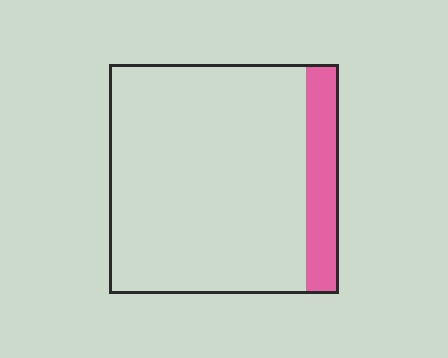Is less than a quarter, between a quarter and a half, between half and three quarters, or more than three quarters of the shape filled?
Less than a quarter.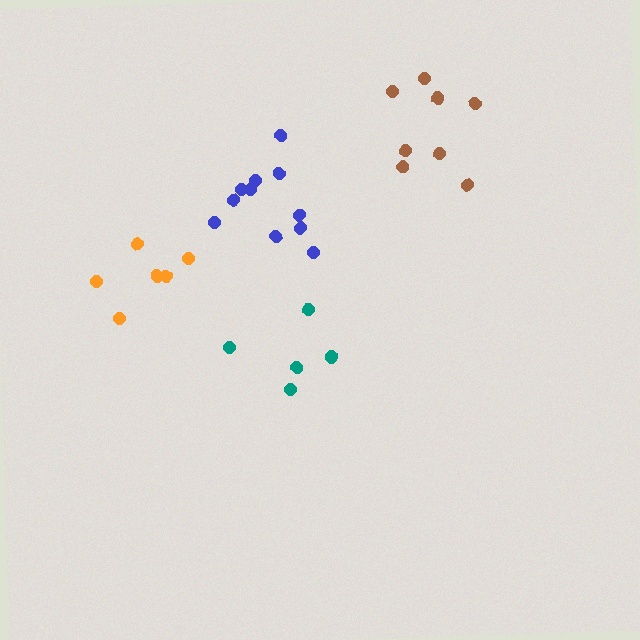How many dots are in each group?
Group 1: 5 dots, Group 2: 11 dots, Group 3: 8 dots, Group 4: 6 dots (30 total).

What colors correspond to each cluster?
The clusters are colored: teal, blue, brown, orange.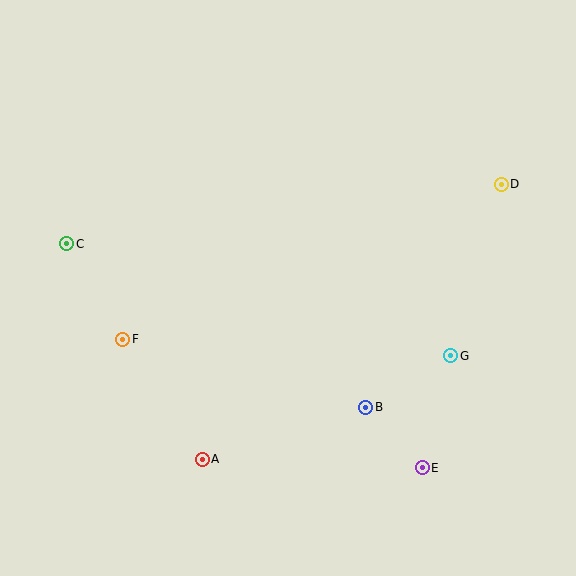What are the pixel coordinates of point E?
Point E is at (422, 468).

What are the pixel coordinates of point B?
Point B is at (366, 407).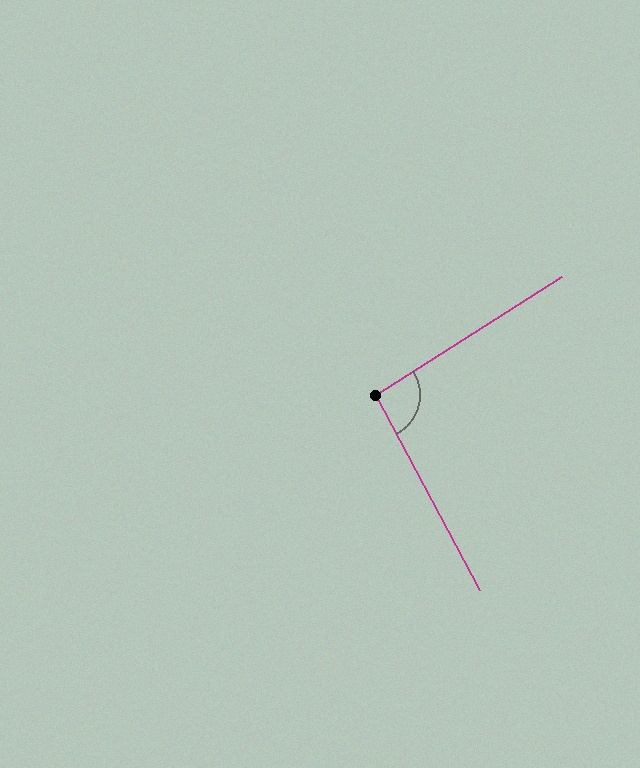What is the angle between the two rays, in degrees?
Approximately 95 degrees.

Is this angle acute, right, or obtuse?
It is approximately a right angle.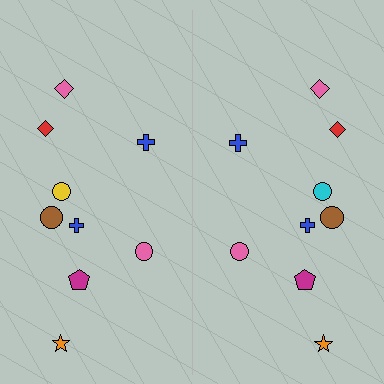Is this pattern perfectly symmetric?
No, the pattern is not perfectly symmetric. The cyan circle on the right side breaks the symmetry — its mirror counterpart is yellow.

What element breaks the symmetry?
The cyan circle on the right side breaks the symmetry — its mirror counterpart is yellow.